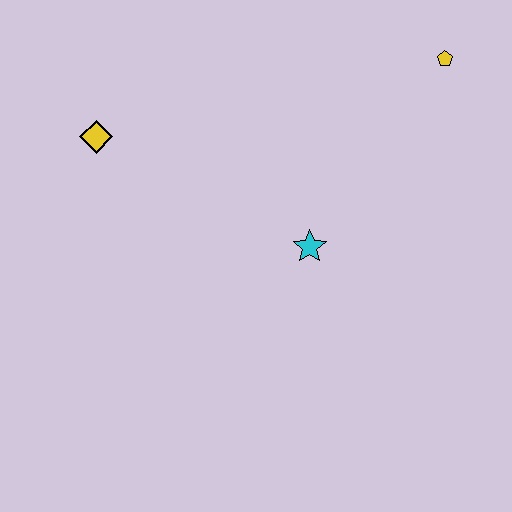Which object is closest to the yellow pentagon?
The cyan star is closest to the yellow pentagon.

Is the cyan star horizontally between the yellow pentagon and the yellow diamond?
Yes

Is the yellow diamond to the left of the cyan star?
Yes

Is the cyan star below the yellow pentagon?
Yes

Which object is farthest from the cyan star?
The yellow diamond is farthest from the cyan star.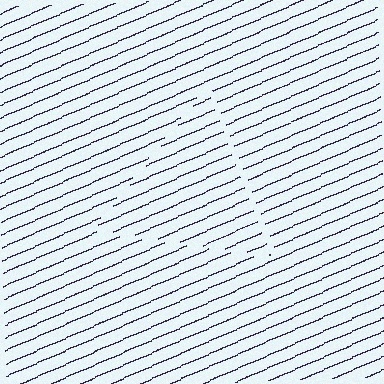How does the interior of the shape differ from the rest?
The interior of the shape contains the same grating, shifted by half a period — the contour is defined by the phase discontinuity where line-ends from the inner and outer gratings abut.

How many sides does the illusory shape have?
3 sides — the line-ends trace a triangle.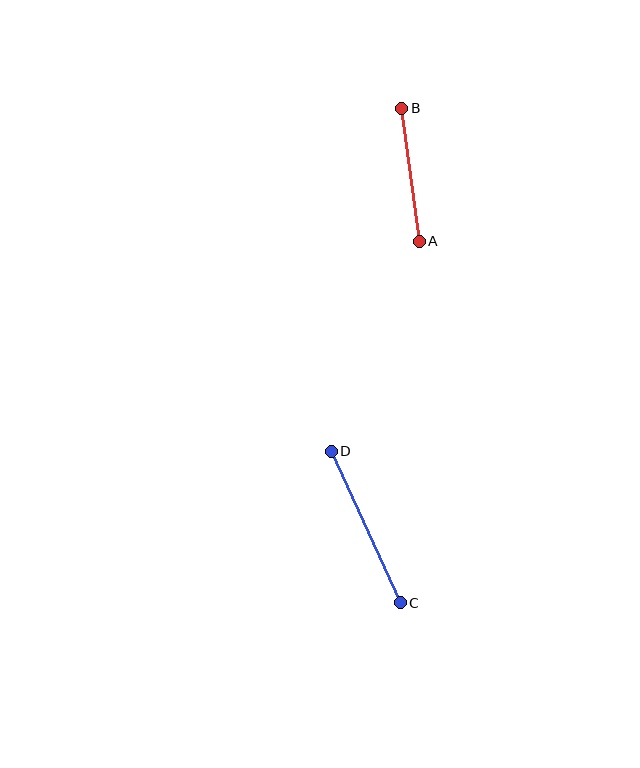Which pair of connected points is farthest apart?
Points C and D are farthest apart.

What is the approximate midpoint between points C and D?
The midpoint is at approximately (366, 527) pixels.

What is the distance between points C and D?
The distance is approximately 167 pixels.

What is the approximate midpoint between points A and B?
The midpoint is at approximately (411, 175) pixels.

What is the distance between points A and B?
The distance is approximately 134 pixels.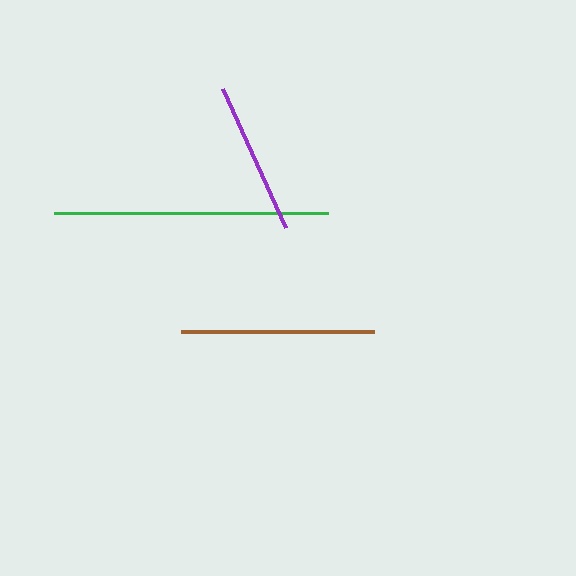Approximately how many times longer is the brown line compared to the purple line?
The brown line is approximately 1.3 times the length of the purple line.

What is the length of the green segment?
The green segment is approximately 274 pixels long.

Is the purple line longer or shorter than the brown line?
The brown line is longer than the purple line.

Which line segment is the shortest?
The purple line is the shortest at approximately 153 pixels.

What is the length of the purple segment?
The purple segment is approximately 153 pixels long.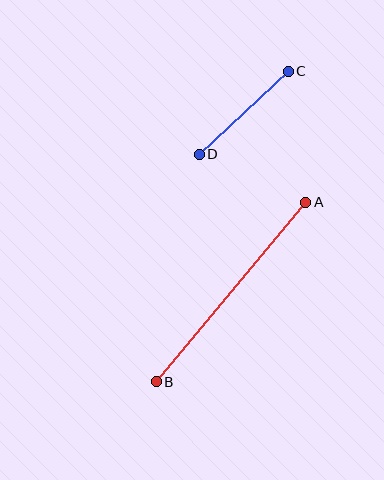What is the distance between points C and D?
The distance is approximately 122 pixels.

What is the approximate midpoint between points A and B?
The midpoint is at approximately (231, 292) pixels.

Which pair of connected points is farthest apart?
Points A and B are farthest apart.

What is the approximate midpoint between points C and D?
The midpoint is at approximately (244, 113) pixels.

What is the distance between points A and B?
The distance is approximately 234 pixels.